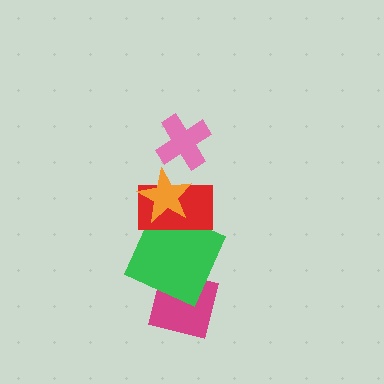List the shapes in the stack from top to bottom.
From top to bottom: the pink cross, the orange star, the red rectangle, the green square, the magenta square.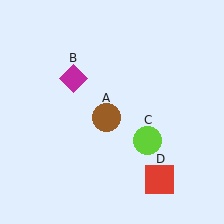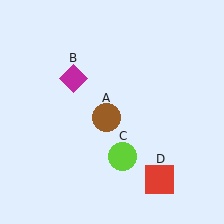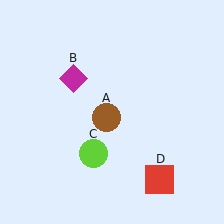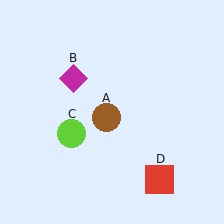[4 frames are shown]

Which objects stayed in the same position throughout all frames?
Brown circle (object A) and magenta diamond (object B) and red square (object D) remained stationary.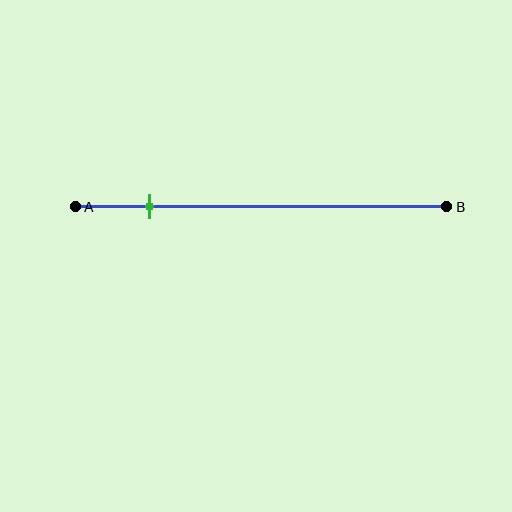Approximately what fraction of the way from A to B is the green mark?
The green mark is approximately 20% of the way from A to B.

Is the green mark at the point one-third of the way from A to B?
No, the mark is at about 20% from A, not at the 33% one-third point.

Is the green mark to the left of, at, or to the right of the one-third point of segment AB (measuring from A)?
The green mark is to the left of the one-third point of segment AB.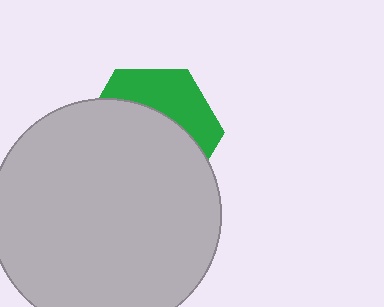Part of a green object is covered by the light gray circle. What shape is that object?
It is a hexagon.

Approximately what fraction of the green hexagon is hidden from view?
Roughly 65% of the green hexagon is hidden behind the light gray circle.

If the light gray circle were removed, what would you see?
You would see the complete green hexagon.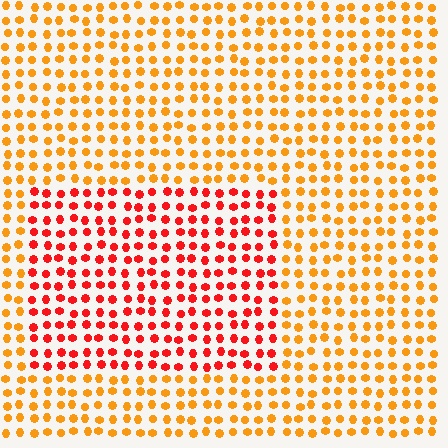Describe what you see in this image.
The image is filled with small orange elements in a uniform arrangement. A rectangle-shaped region is visible where the elements are tinted to a slightly different hue, forming a subtle color boundary.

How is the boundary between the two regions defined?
The boundary is defined purely by a slight shift in hue (about 37 degrees). Spacing, size, and orientation are identical on both sides.